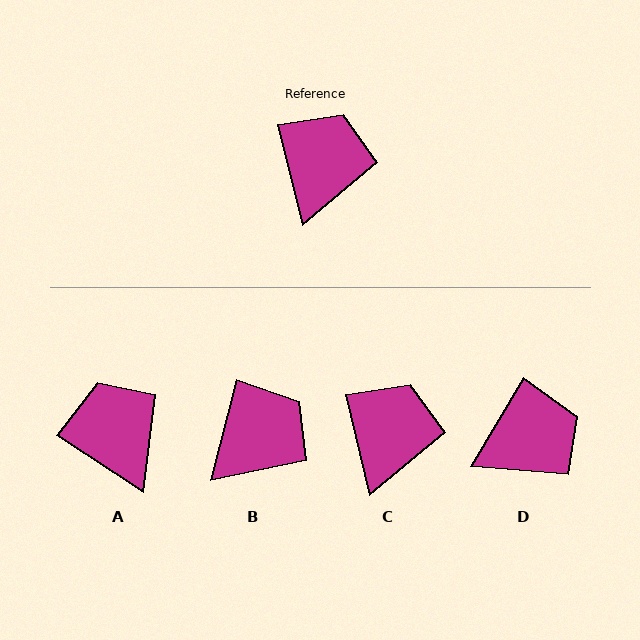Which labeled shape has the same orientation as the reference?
C.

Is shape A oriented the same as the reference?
No, it is off by about 43 degrees.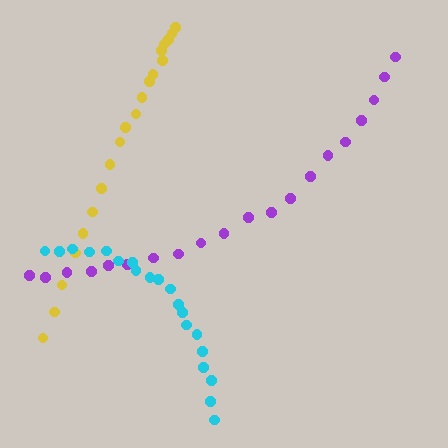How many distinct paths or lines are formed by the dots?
There are 3 distinct paths.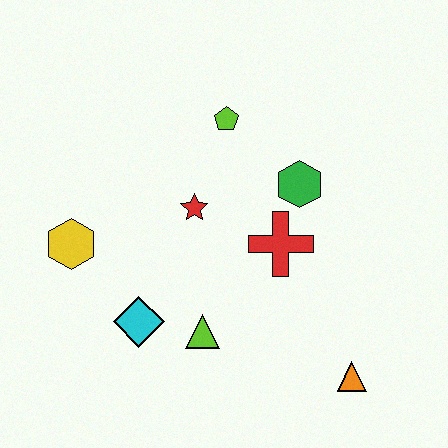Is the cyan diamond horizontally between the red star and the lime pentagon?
No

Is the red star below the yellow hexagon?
No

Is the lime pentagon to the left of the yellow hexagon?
No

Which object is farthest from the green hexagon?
The yellow hexagon is farthest from the green hexagon.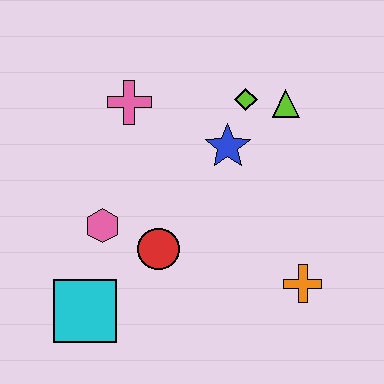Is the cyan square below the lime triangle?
Yes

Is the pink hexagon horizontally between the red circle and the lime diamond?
No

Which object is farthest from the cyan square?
The lime triangle is farthest from the cyan square.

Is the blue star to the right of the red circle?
Yes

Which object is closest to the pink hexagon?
The red circle is closest to the pink hexagon.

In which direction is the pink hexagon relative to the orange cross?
The pink hexagon is to the left of the orange cross.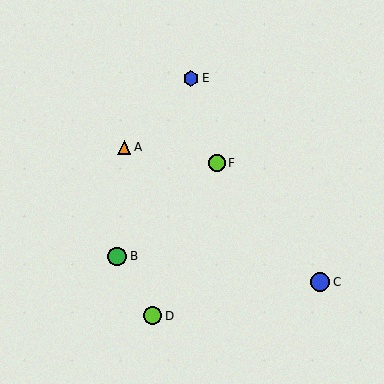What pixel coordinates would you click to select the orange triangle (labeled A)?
Click at (124, 147) to select the orange triangle A.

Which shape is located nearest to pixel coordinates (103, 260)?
The green circle (labeled B) at (117, 256) is nearest to that location.